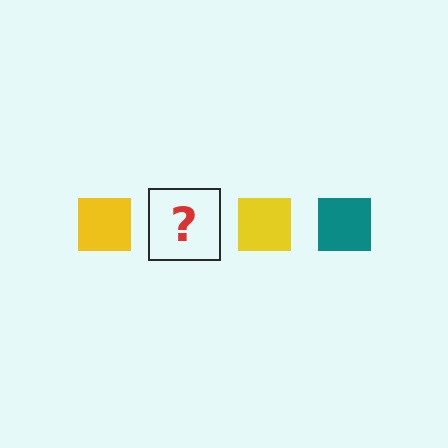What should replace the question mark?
The question mark should be replaced with a teal square.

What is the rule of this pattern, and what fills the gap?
The rule is that the pattern cycles through yellow, teal squares. The gap should be filled with a teal square.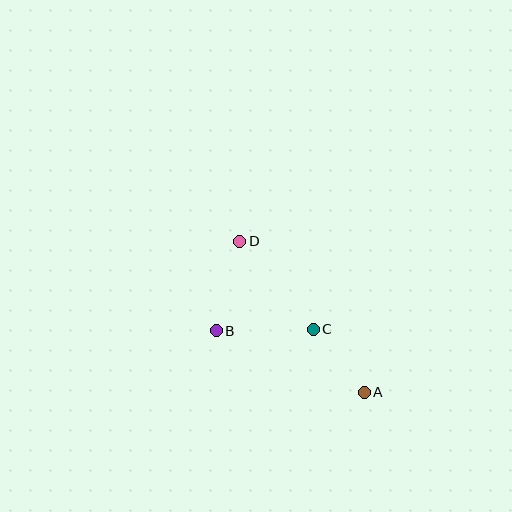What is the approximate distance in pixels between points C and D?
The distance between C and D is approximately 115 pixels.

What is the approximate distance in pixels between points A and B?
The distance between A and B is approximately 160 pixels.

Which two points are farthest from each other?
Points A and D are farthest from each other.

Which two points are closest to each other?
Points A and C are closest to each other.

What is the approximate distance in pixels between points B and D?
The distance between B and D is approximately 93 pixels.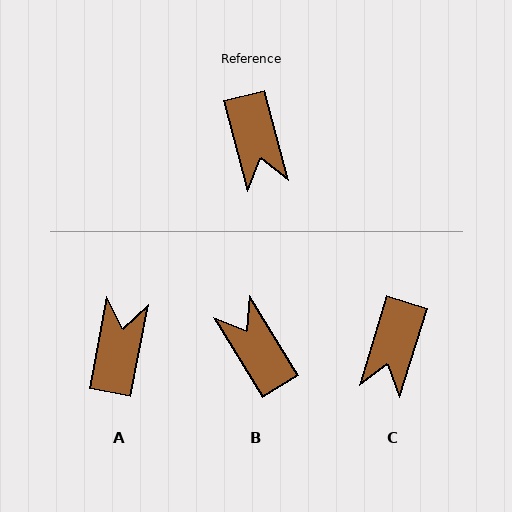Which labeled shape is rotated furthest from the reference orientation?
B, about 163 degrees away.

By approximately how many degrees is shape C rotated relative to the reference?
Approximately 32 degrees clockwise.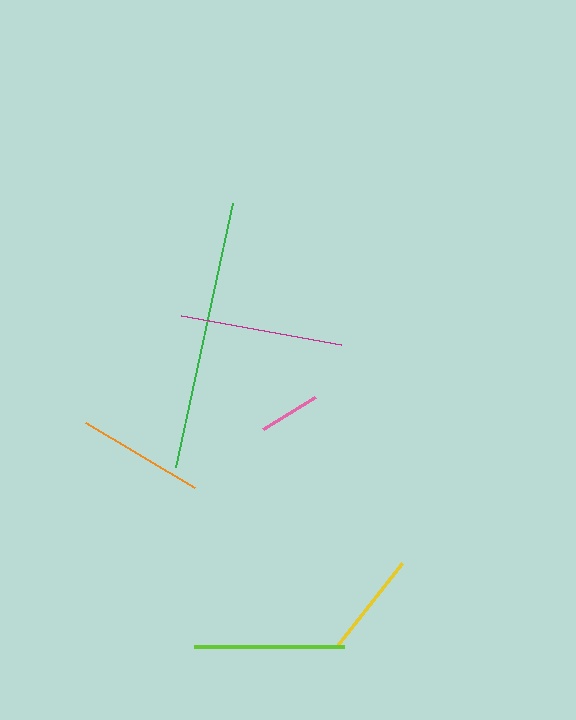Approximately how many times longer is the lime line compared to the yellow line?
The lime line is approximately 1.4 times the length of the yellow line.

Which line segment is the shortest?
The pink line is the shortest at approximately 61 pixels.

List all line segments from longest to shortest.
From longest to shortest: green, magenta, lime, orange, yellow, pink.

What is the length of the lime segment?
The lime segment is approximately 150 pixels long.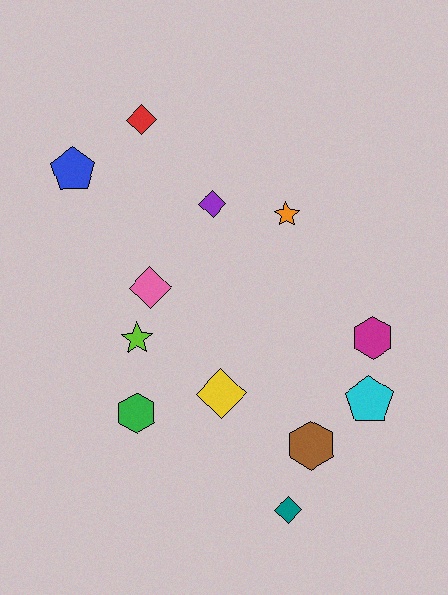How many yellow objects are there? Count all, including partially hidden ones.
There is 1 yellow object.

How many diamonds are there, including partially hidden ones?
There are 5 diamonds.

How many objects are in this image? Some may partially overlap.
There are 12 objects.